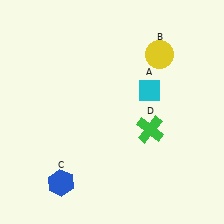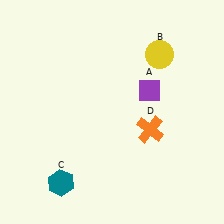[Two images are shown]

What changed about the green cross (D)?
In Image 1, D is green. In Image 2, it changed to orange.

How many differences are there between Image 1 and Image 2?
There are 3 differences between the two images.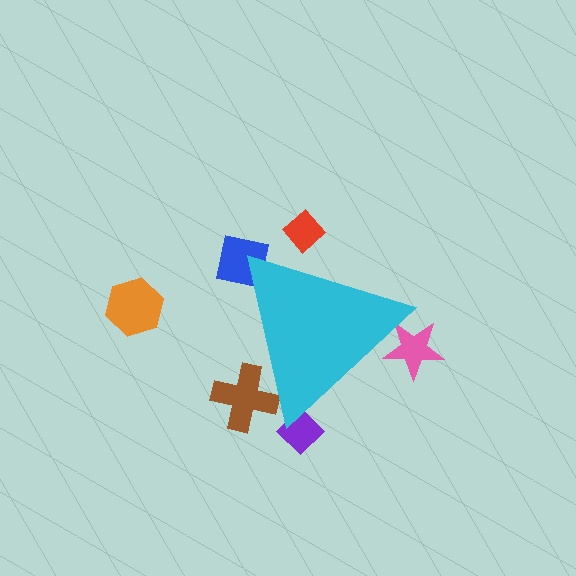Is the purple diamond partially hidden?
Yes, the purple diamond is partially hidden behind the cyan triangle.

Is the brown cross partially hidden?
Yes, the brown cross is partially hidden behind the cyan triangle.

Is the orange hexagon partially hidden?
No, the orange hexagon is fully visible.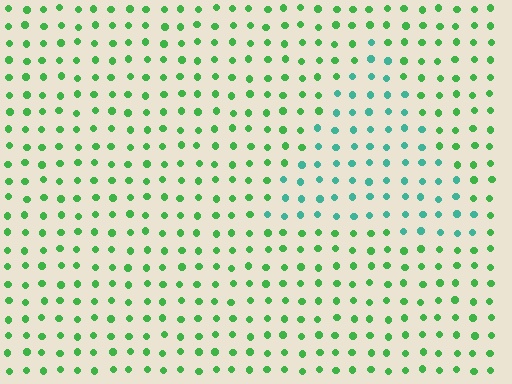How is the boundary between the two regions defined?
The boundary is defined purely by a slight shift in hue (about 42 degrees). Spacing, size, and orientation are identical on both sides.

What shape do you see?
I see a triangle.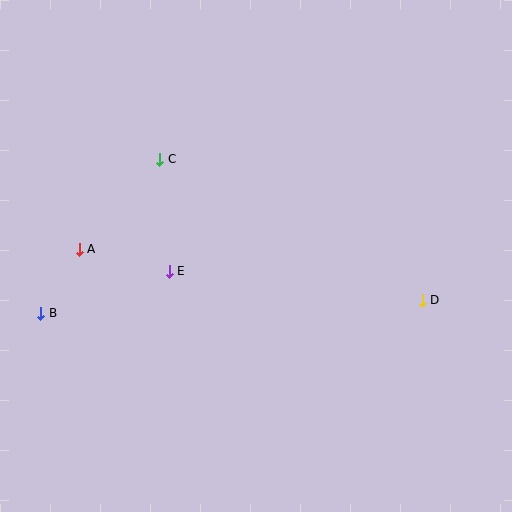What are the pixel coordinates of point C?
Point C is at (160, 159).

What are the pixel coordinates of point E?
Point E is at (169, 271).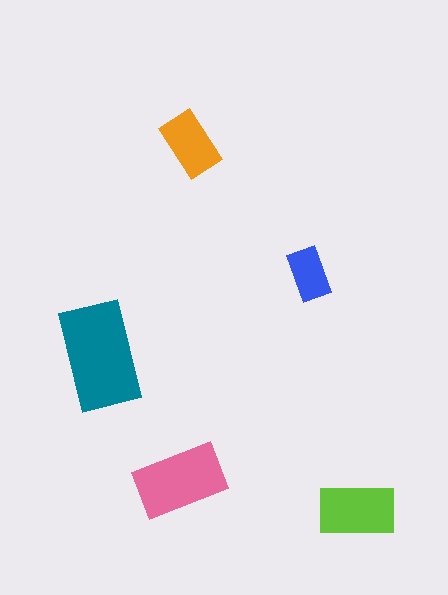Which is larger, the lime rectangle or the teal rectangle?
The teal one.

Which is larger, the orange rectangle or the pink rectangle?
The pink one.